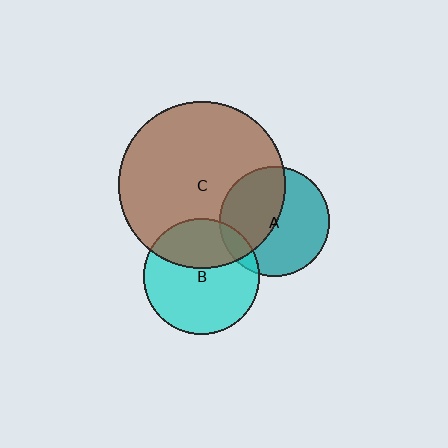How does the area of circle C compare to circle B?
Approximately 2.1 times.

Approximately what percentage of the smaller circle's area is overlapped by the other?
Approximately 45%.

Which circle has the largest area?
Circle C (brown).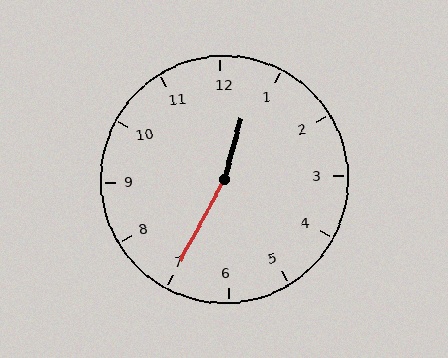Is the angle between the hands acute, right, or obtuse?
It is obtuse.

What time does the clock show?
12:35.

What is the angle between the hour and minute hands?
Approximately 168 degrees.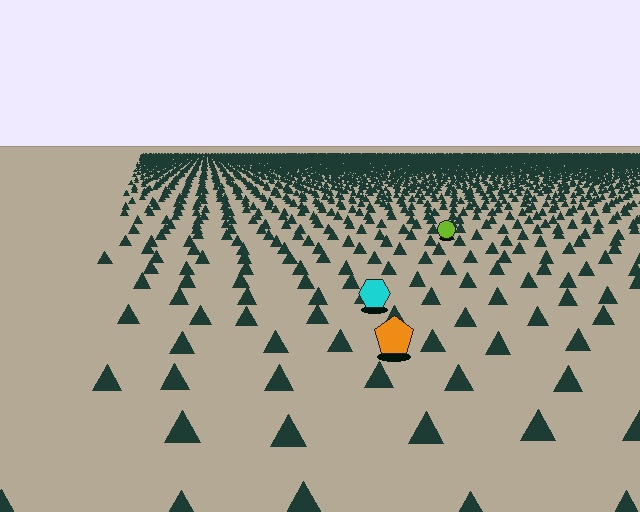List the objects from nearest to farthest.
From nearest to farthest: the orange pentagon, the cyan hexagon, the lime circle.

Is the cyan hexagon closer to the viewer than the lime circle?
Yes. The cyan hexagon is closer — you can tell from the texture gradient: the ground texture is coarser near it.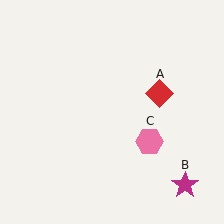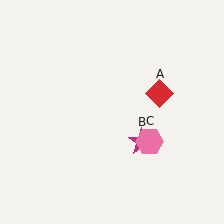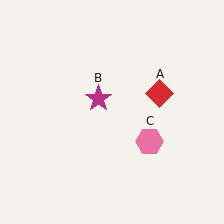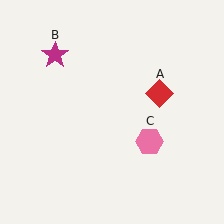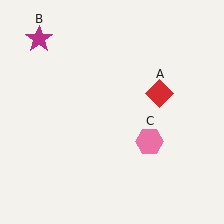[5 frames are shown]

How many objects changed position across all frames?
1 object changed position: magenta star (object B).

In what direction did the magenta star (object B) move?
The magenta star (object B) moved up and to the left.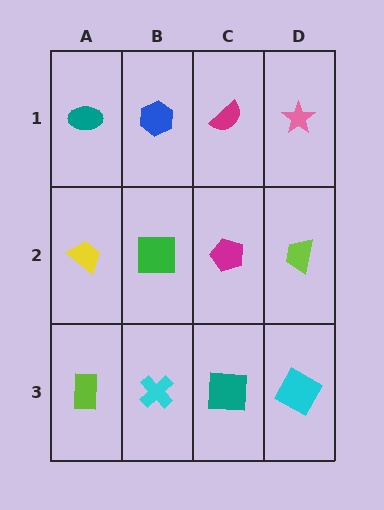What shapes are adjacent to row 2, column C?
A magenta semicircle (row 1, column C), a teal square (row 3, column C), a green square (row 2, column B), a lime trapezoid (row 2, column D).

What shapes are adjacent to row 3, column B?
A green square (row 2, column B), a lime rectangle (row 3, column A), a teal square (row 3, column C).